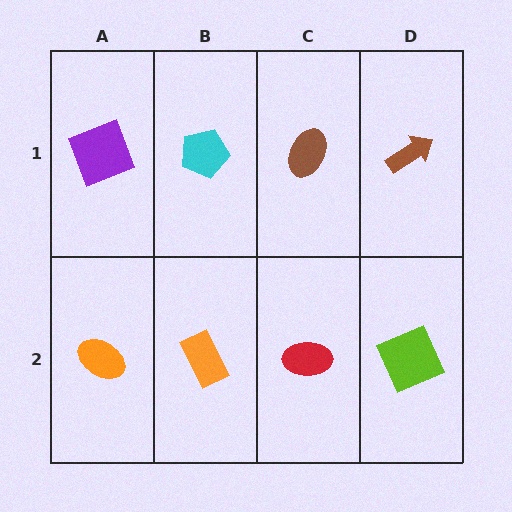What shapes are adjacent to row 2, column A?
A purple square (row 1, column A), an orange rectangle (row 2, column B).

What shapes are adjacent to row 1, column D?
A lime square (row 2, column D), a brown ellipse (row 1, column C).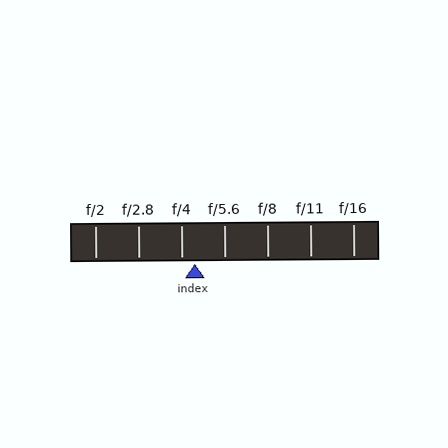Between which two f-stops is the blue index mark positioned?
The index mark is between f/4 and f/5.6.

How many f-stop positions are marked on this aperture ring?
There are 7 f-stop positions marked.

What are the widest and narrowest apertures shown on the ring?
The widest aperture shown is f/2 and the narrowest is f/16.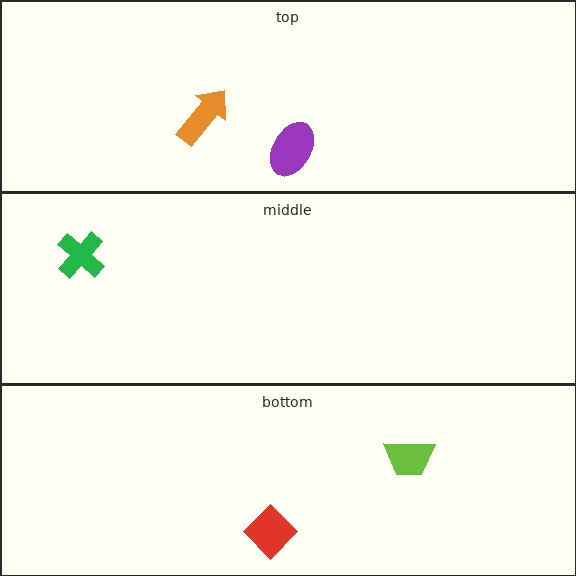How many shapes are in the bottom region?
2.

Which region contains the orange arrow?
The top region.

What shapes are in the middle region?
The green cross.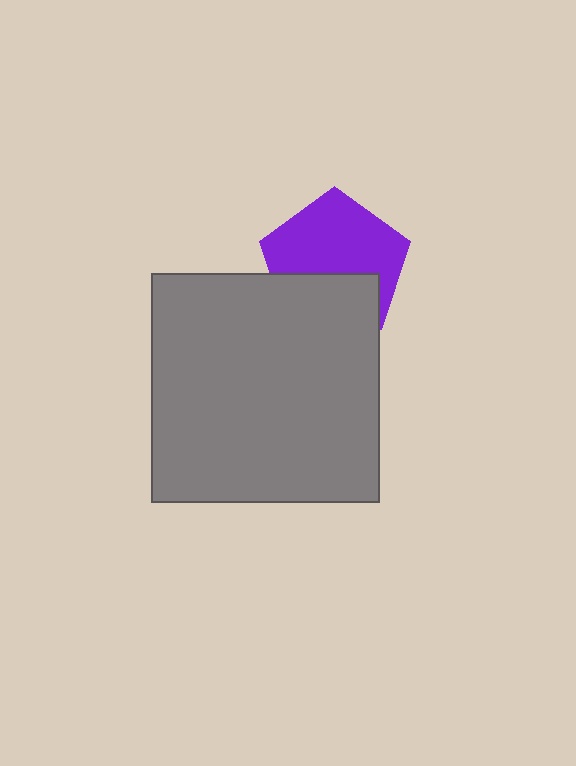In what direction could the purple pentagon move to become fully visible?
The purple pentagon could move up. That would shift it out from behind the gray square entirely.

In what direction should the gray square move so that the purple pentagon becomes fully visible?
The gray square should move down. That is the shortest direction to clear the overlap and leave the purple pentagon fully visible.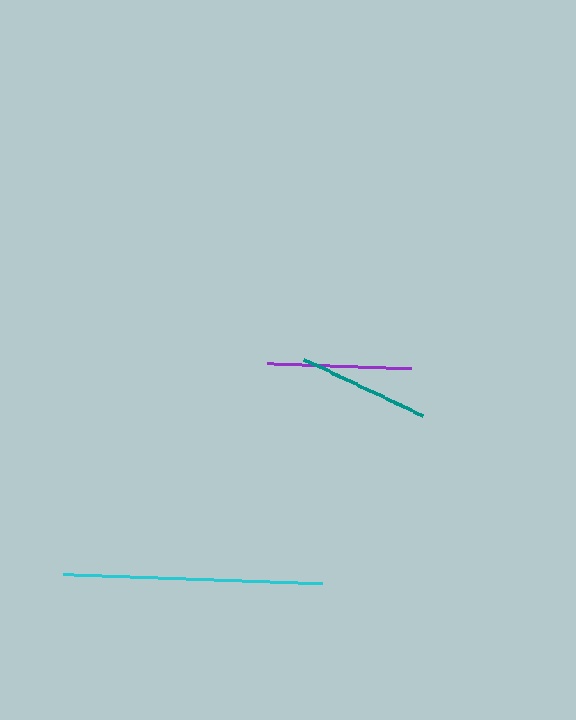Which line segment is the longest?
The cyan line is the longest at approximately 259 pixels.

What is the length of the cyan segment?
The cyan segment is approximately 259 pixels long.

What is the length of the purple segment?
The purple segment is approximately 143 pixels long.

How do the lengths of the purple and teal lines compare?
The purple and teal lines are approximately the same length.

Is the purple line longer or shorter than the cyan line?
The cyan line is longer than the purple line.